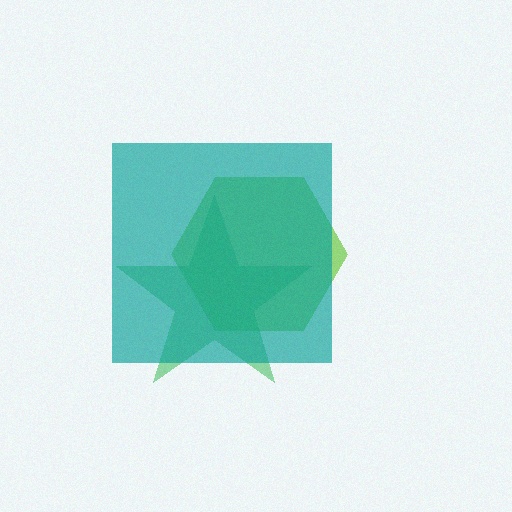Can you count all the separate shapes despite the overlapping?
Yes, there are 3 separate shapes.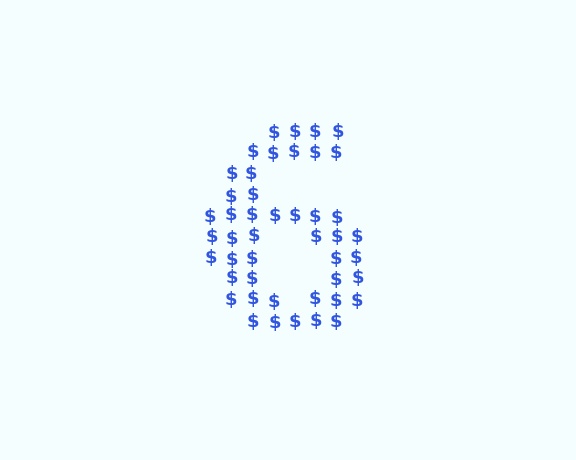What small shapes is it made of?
It is made of small dollar signs.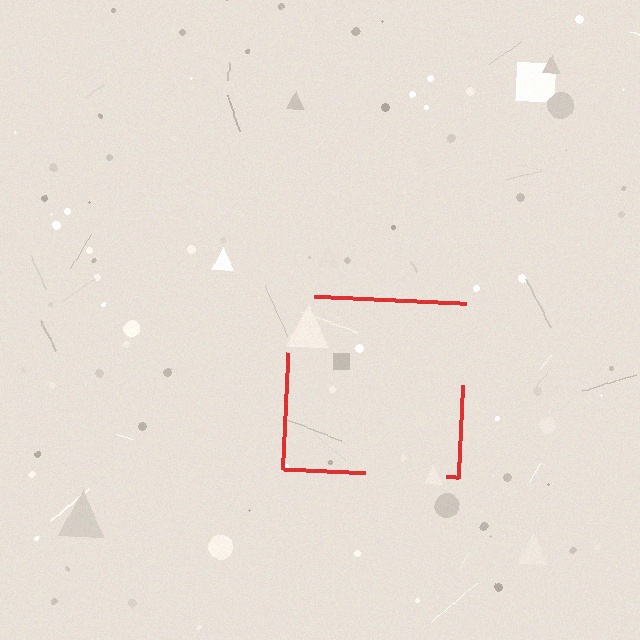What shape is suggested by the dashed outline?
The dashed outline suggests a square.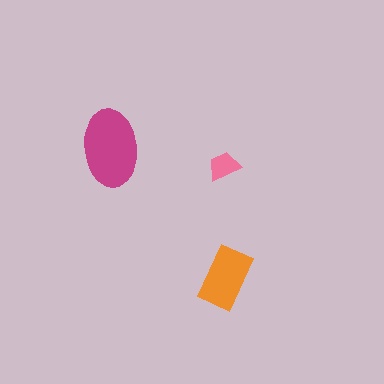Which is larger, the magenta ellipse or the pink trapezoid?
The magenta ellipse.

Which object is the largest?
The magenta ellipse.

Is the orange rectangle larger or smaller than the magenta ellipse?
Smaller.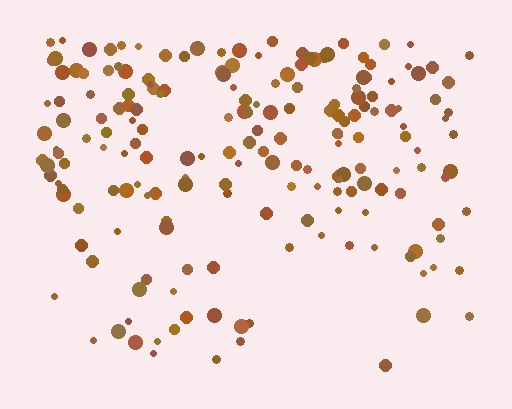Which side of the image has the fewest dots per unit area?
The bottom.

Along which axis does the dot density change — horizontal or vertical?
Vertical.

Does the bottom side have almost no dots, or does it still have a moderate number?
Still a moderate number, just noticeably fewer than the top.